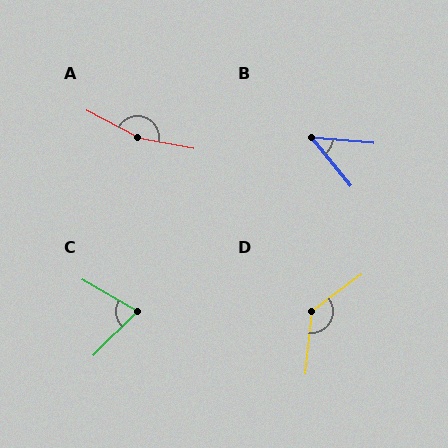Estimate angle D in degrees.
Approximately 133 degrees.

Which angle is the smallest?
B, at approximately 46 degrees.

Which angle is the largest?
A, at approximately 163 degrees.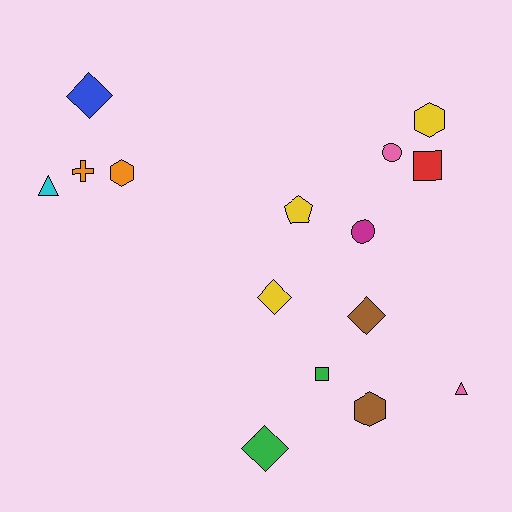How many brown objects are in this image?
There are 2 brown objects.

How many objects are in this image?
There are 15 objects.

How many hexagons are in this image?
There are 3 hexagons.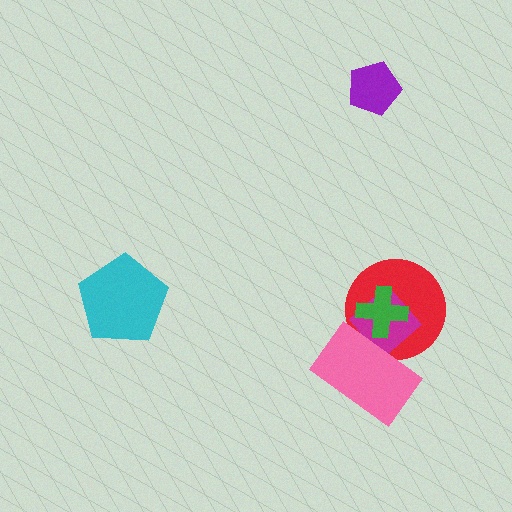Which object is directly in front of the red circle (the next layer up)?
The magenta diamond is directly in front of the red circle.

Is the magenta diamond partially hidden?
Yes, it is partially covered by another shape.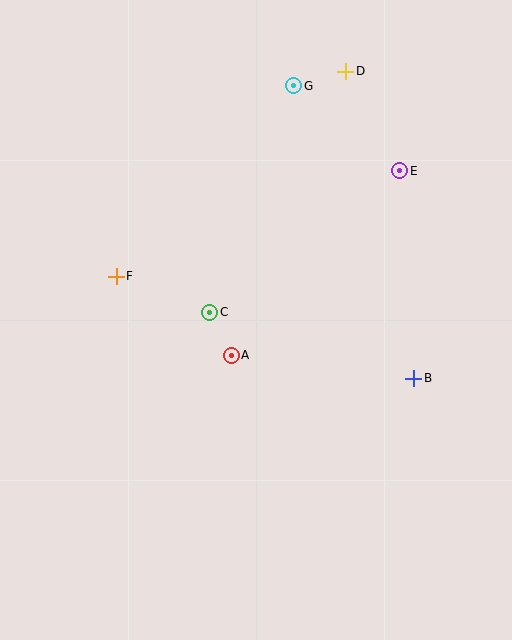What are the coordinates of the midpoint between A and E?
The midpoint between A and E is at (315, 263).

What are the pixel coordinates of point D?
Point D is at (346, 71).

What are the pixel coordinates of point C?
Point C is at (210, 312).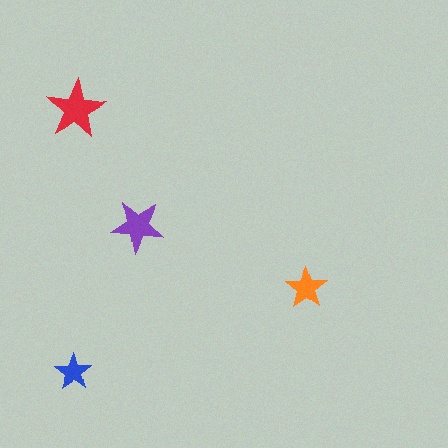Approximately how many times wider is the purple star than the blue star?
About 1.5 times wider.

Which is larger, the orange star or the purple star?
The purple one.